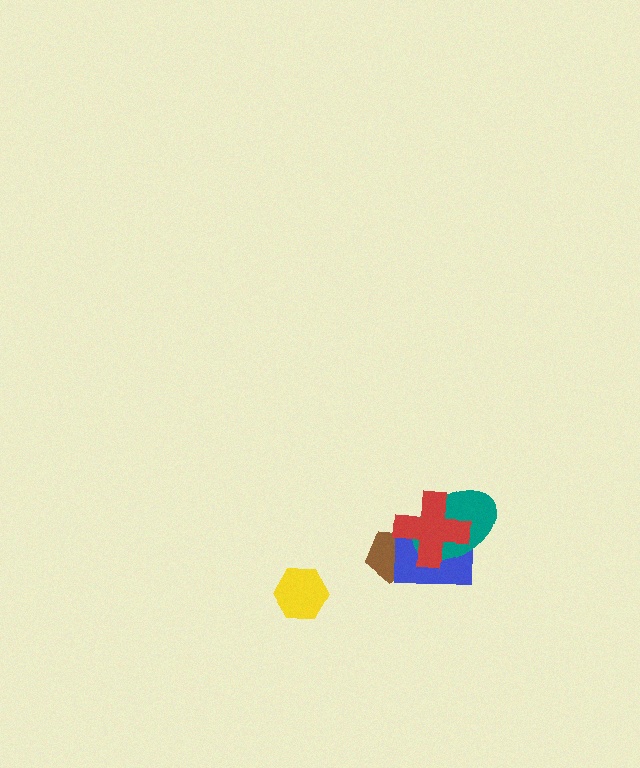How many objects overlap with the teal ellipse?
2 objects overlap with the teal ellipse.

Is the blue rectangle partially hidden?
Yes, it is partially covered by another shape.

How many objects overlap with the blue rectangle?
3 objects overlap with the blue rectangle.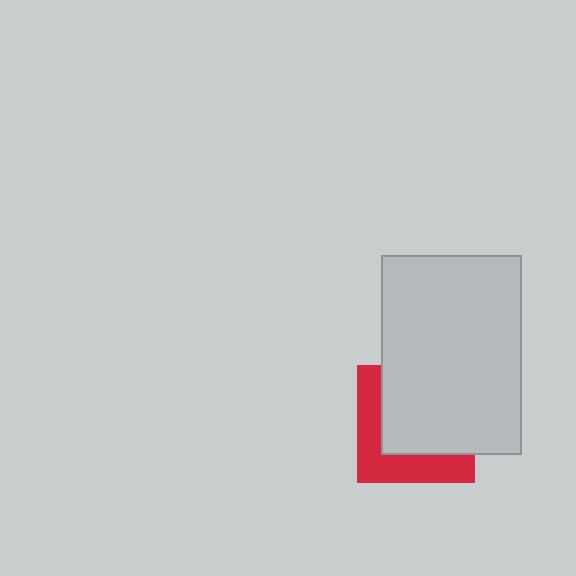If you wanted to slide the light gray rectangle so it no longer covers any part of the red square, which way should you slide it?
Slide it toward the upper-right — that is the most direct way to separate the two shapes.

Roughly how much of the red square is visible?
A small part of it is visible (roughly 39%).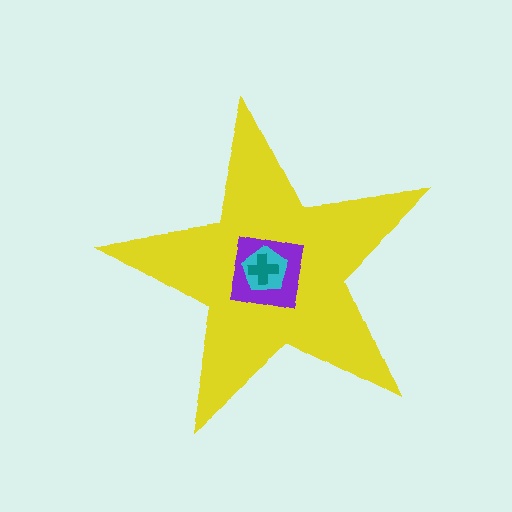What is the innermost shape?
The teal cross.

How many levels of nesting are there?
4.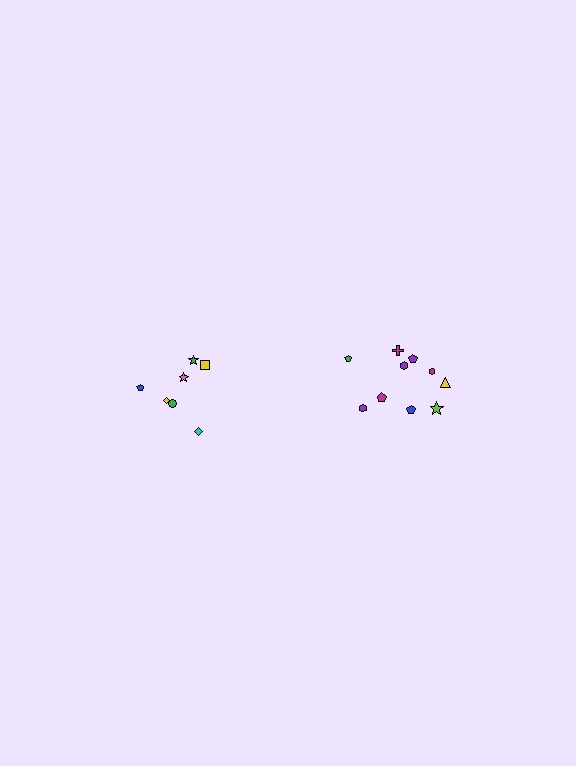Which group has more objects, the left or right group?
The right group.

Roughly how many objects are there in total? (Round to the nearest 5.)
Roughly 15 objects in total.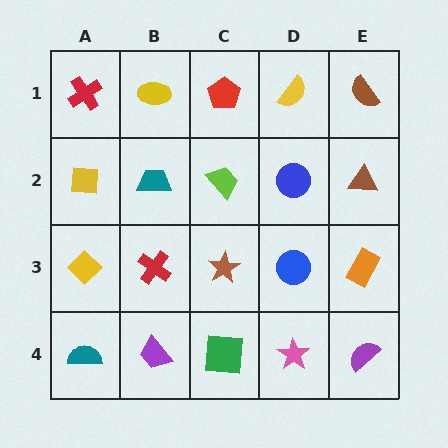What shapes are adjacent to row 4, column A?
A yellow diamond (row 3, column A), a purple trapezoid (row 4, column B).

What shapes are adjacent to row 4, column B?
A red cross (row 3, column B), a teal semicircle (row 4, column A), a green square (row 4, column C).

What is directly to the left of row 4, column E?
A pink star.